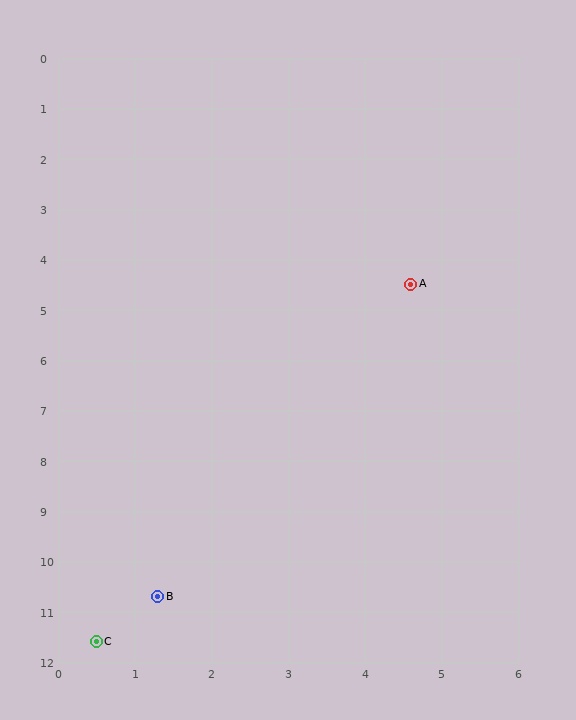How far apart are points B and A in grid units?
Points B and A are about 7.0 grid units apart.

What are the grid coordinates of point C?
Point C is at approximately (0.5, 11.6).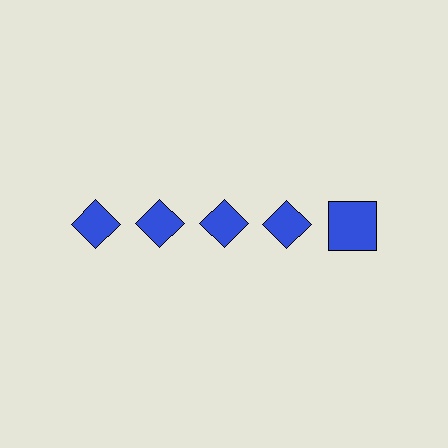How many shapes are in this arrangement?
There are 5 shapes arranged in a grid pattern.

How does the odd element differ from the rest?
It has a different shape: square instead of diamond.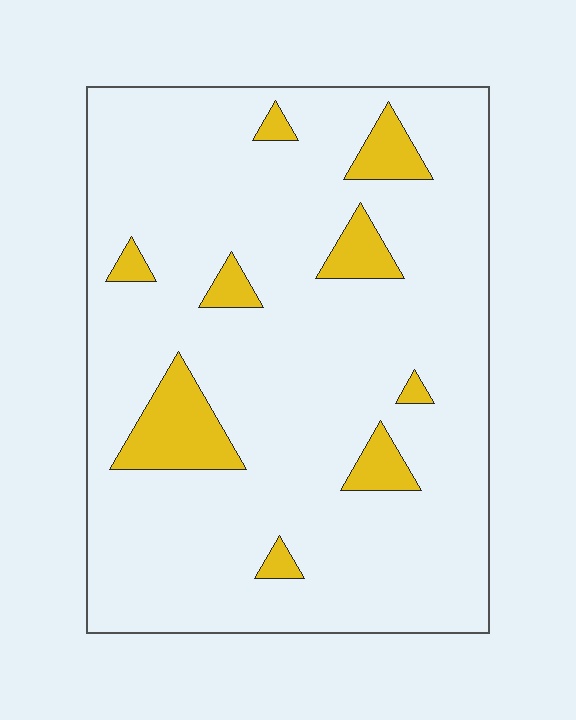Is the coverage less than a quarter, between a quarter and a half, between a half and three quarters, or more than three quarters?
Less than a quarter.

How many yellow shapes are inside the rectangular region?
9.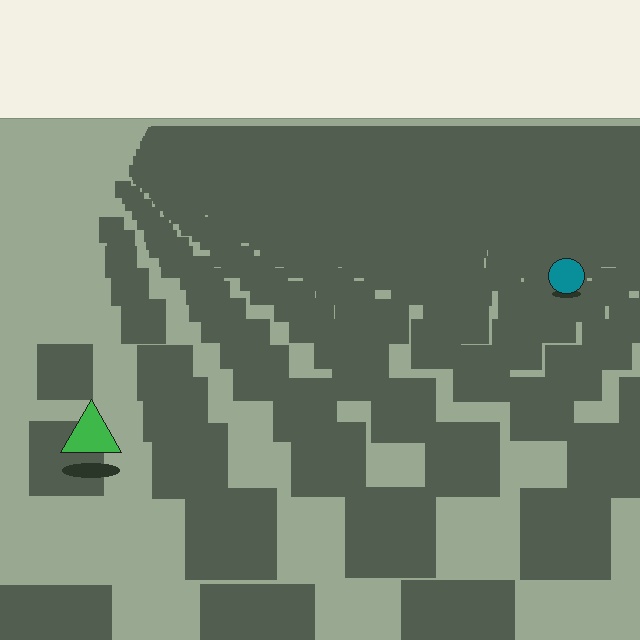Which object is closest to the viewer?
The green triangle is closest. The texture marks near it are larger and more spread out.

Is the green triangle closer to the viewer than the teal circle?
Yes. The green triangle is closer — you can tell from the texture gradient: the ground texture is coarser near it.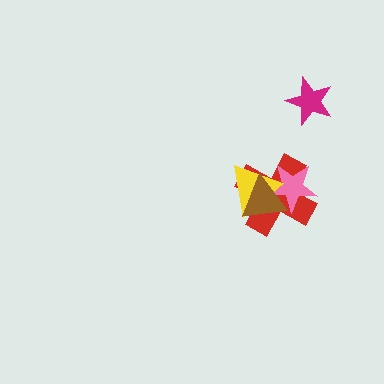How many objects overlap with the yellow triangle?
3 objects overlap with the yellow triangle.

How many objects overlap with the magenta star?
0 objects overlap with the magenta star.